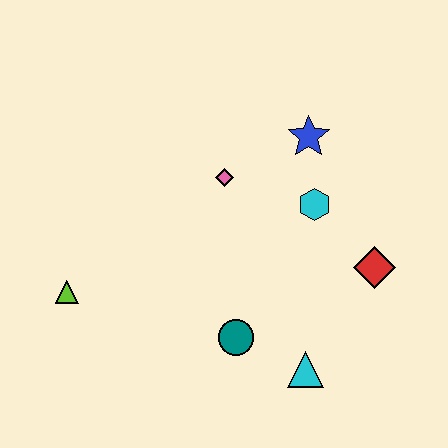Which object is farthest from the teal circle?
The blue star is farthest from the teal circle.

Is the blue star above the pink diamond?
Yes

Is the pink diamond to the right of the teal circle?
No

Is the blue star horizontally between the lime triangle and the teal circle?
No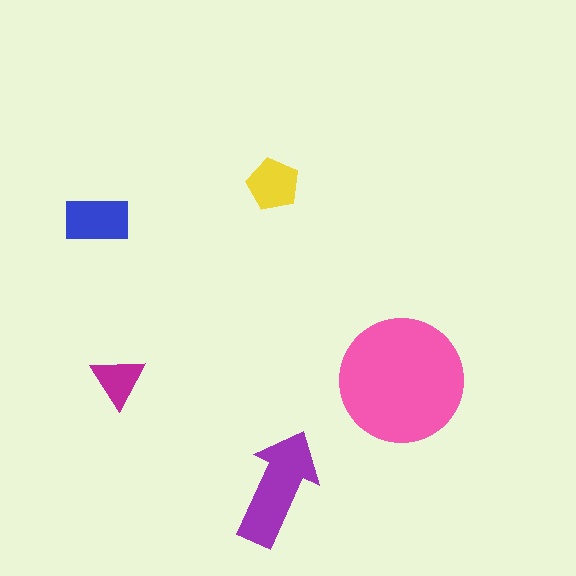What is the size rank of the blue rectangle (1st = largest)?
3rd.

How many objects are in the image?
There are 5 objects in the image.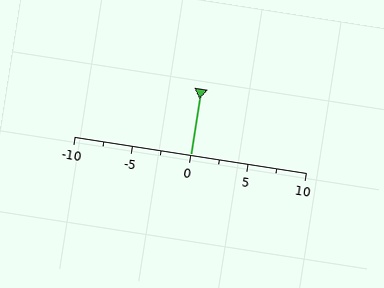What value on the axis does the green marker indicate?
The marker indicates approximately 0.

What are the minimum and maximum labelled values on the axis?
The axis runs from -10 to 10.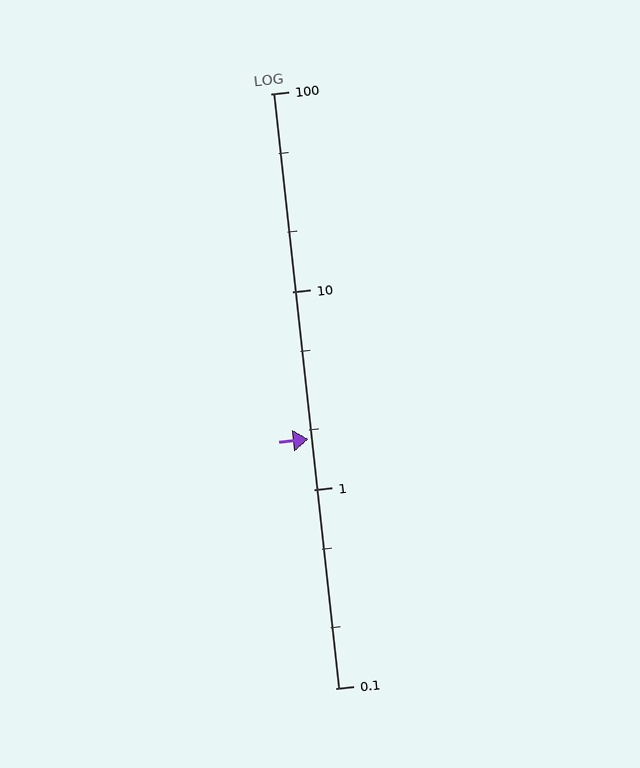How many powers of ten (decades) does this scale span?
The scale spans 3 decades, from 0.1 to 100.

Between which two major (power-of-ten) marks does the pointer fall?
The pointer is between 1 and 10.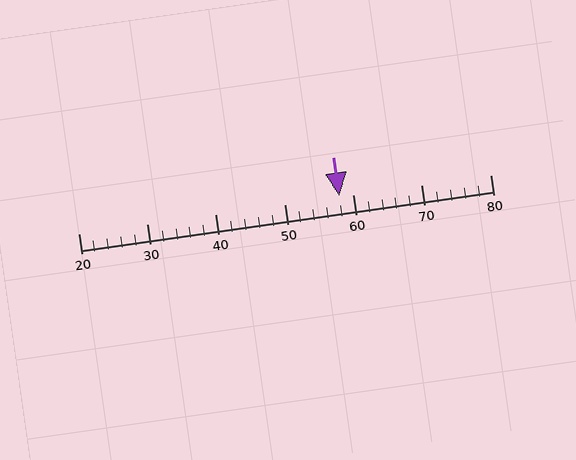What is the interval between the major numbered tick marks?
The major tick marks are spaced 10 units apart.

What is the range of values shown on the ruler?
The ruler shows values from 20 to 80.